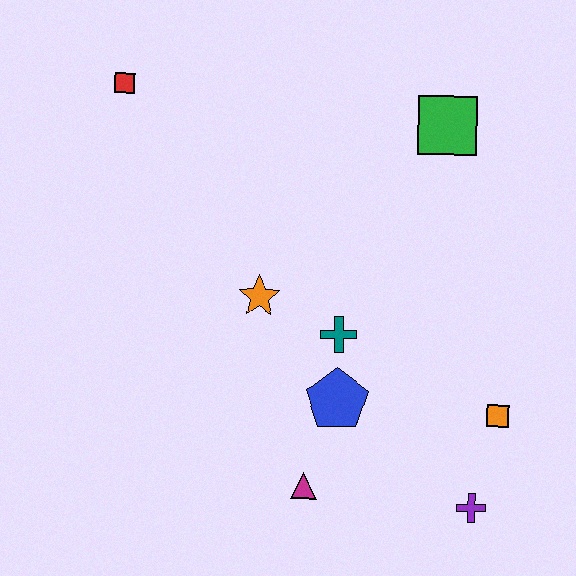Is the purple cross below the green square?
Yes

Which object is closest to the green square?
The teal cross is closest to the green square.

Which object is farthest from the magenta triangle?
The red square is farthest from the magenta triangle.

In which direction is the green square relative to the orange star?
The green square is to the right of the orange star.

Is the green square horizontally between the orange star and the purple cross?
Yes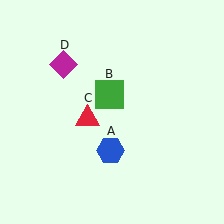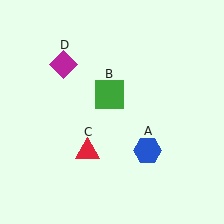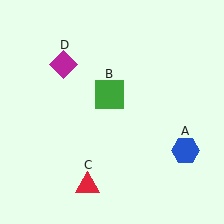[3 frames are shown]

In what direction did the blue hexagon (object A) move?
The blue hexagon (object A) moved right.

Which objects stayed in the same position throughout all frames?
Green square (object B) and magenta diamond (object D) remained stationary.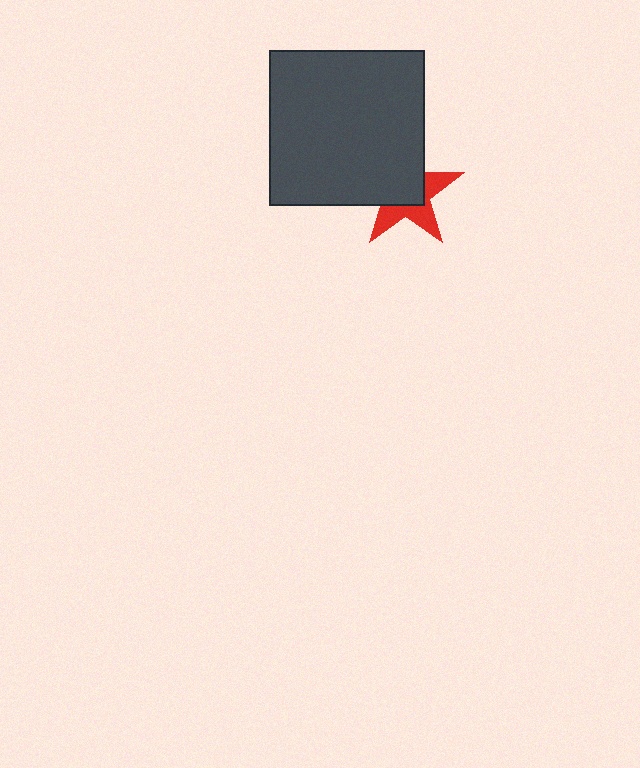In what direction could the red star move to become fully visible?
The red star could move toward the lower-right. That would shift it out from behind the dark gray square entirely.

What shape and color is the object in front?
The object in front is a dark gray square.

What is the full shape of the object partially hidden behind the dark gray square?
The partially hidden object is a red star.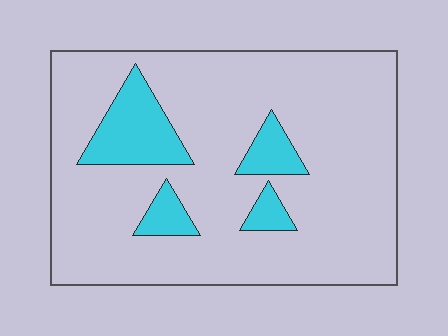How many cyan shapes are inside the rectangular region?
4.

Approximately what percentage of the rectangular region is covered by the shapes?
Approximately 15%.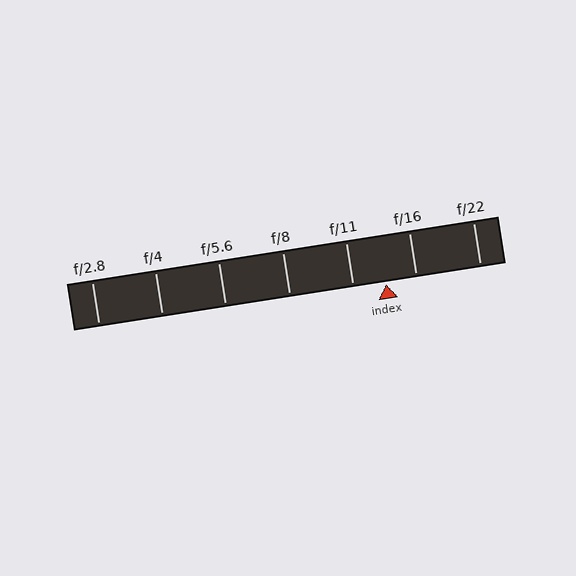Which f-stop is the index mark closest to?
The index mark is closest to f/16.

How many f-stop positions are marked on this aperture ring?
There are 7 f-stop positions marked.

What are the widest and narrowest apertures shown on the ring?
The widest aperture shown is f/2.8 and the narrowest is f/22.